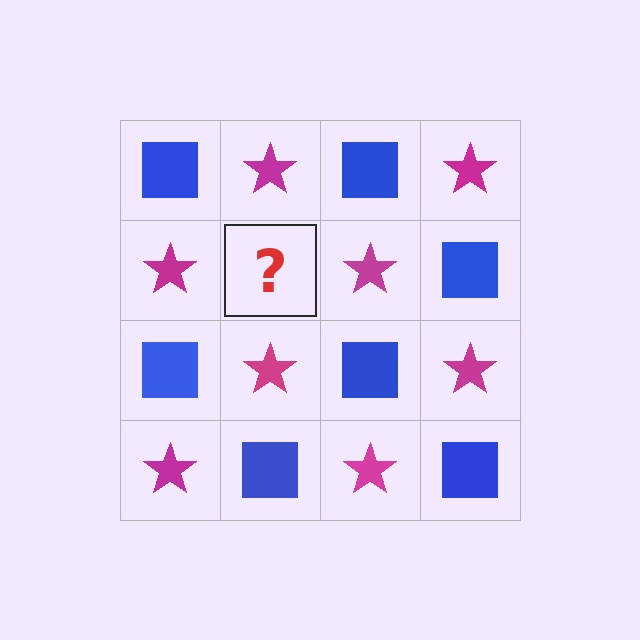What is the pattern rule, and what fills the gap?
The rule is that it alternates blue square and magenta star in a checkerboard pattern. The gap should be filled with a blue square.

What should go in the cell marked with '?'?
The missing cell should contain a blue square.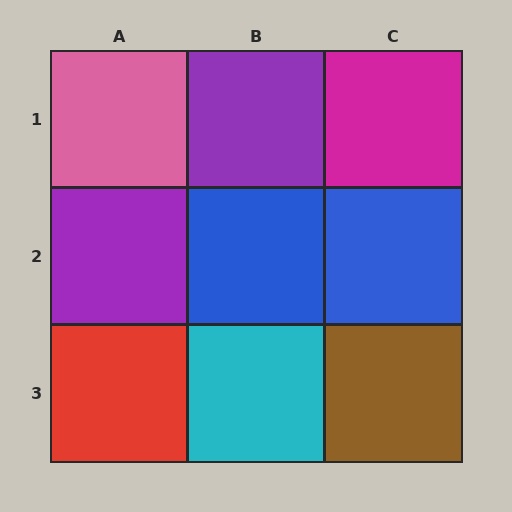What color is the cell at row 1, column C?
Magenta.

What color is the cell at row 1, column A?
Pink.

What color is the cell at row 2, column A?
Purple.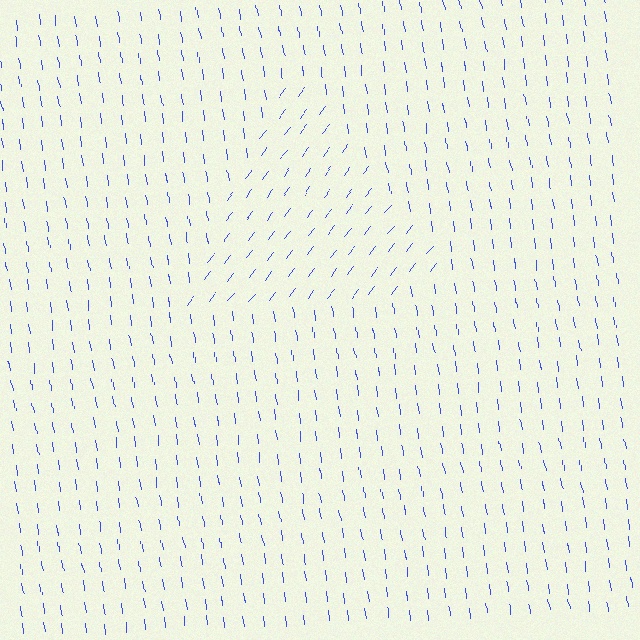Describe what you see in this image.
The image is filled with small blue line segments. A triangle region in the image has lines oriented differently from the surrounding lines, creating a visible texture boundary.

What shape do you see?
I see a triangle.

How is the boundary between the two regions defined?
The boundary is defined purely by a change in line orientation (approximately 45 degrees difference). All lines are the same color and thickness.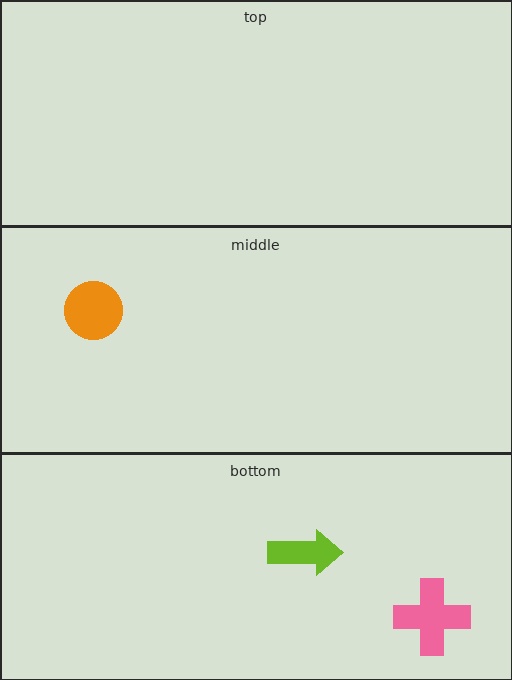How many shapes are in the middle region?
1.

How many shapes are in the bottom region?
2.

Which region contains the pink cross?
The bottom region.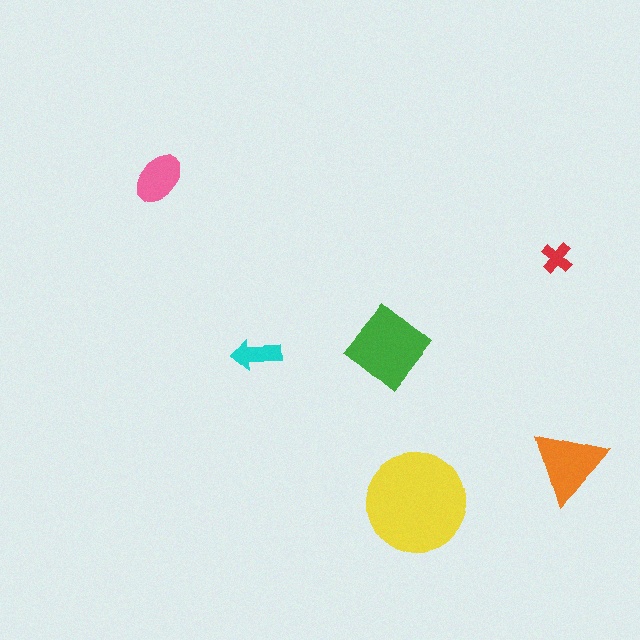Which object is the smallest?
The red cross.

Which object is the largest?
The yellow circle.